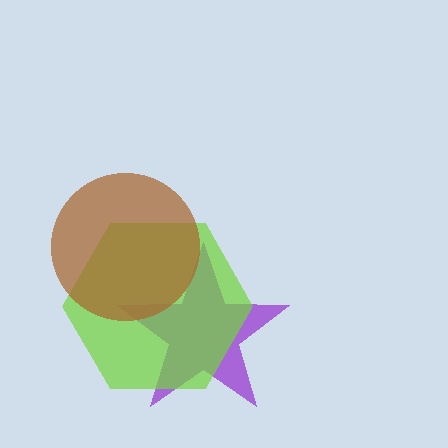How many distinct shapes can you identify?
There are 3 distinct shapes: a purple star, a lime hexagon, a brown circle.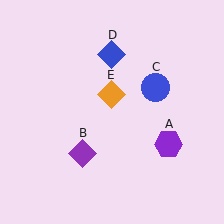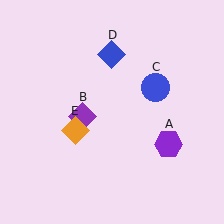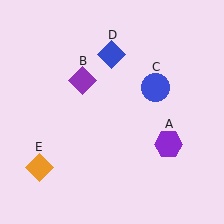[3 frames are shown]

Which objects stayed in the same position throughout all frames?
Purple hexagon (object A) and blue circle (object C) and blue diamond (object D) remained stationary.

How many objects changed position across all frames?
2 objects changed position: purple diamond (object B), orange diamond (object E).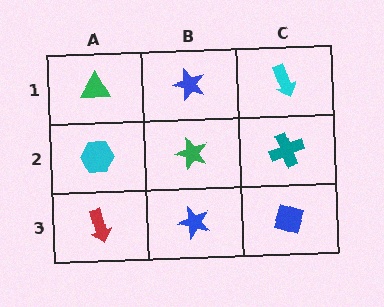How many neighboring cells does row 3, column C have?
2.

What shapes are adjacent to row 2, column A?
A green triangle (row 1, column A), a red arrow (row 3, column A), a green star (row 2, column B).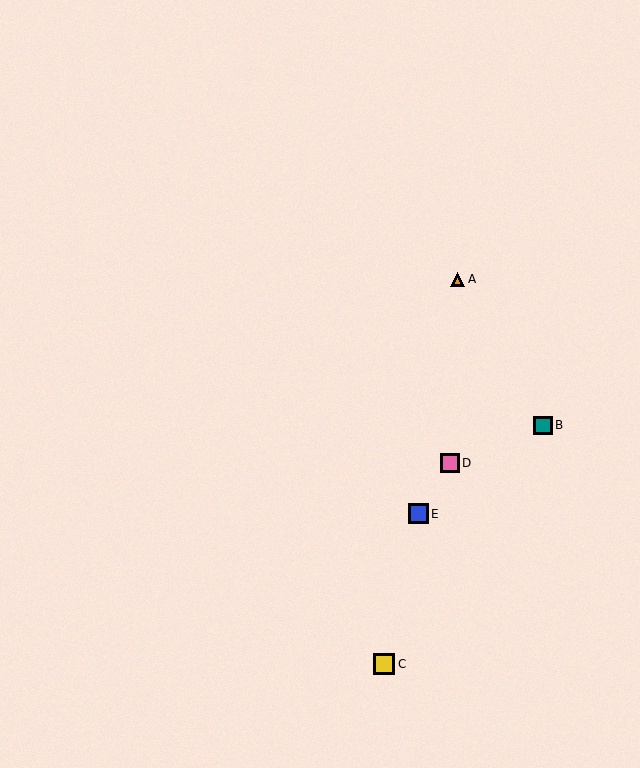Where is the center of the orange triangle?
The center of the orange triangle is at (458, 279).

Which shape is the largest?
The yellow square (labeled C) is the largest.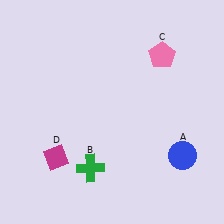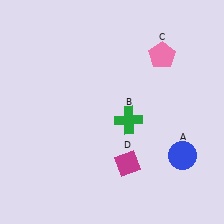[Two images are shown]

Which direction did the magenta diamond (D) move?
The magenta diamond (D) moved right.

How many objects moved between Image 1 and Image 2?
2 objects moved between the two images.